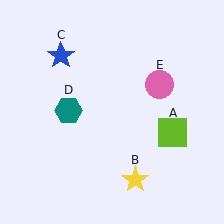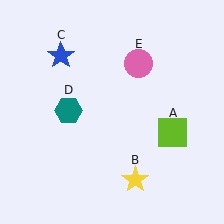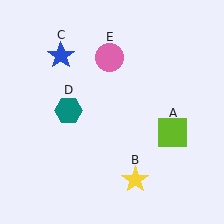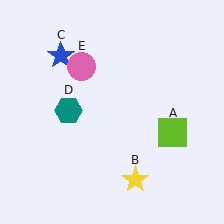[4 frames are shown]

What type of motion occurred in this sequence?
The pink circle (object E) rotated counterclockwise around the center of the scene.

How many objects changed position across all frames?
1 object changed position: pink circle (object E).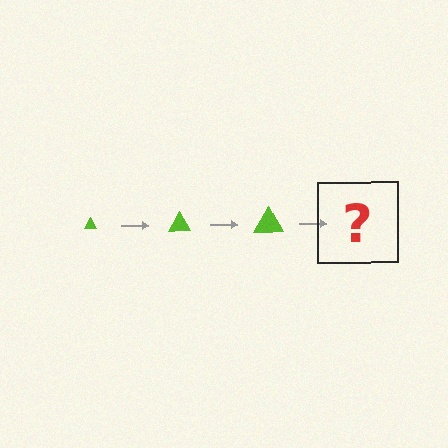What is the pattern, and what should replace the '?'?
The pattern is that the triangle gets progressively larger each step. The '?' should be a lime triangle, larger than the previous one.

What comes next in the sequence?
The next element should be a lime triangle, larger than the previous one.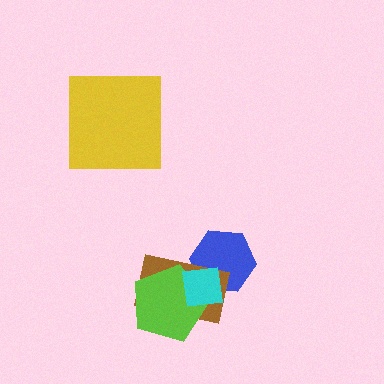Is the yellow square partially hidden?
No, no other shape covers it.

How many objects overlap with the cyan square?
3 objects overlap with the cyan square.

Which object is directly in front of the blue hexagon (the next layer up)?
The brown rectangle is directly in front of the blue hexagon.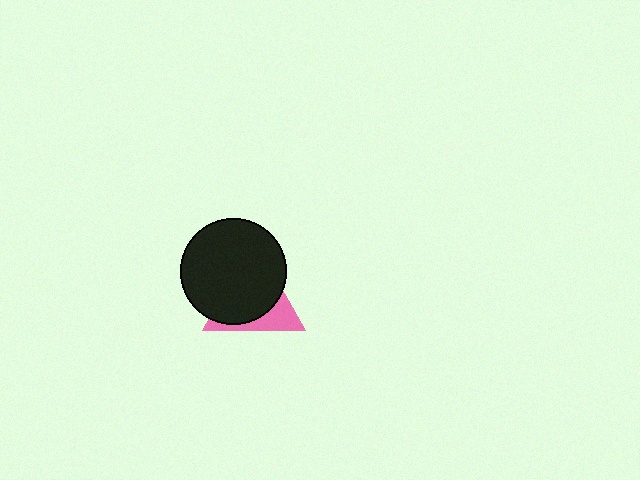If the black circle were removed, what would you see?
You would see the complete pink triangle.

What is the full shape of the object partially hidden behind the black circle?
The partially hidden object is a pink triangle.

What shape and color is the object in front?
The object in front is a black circle.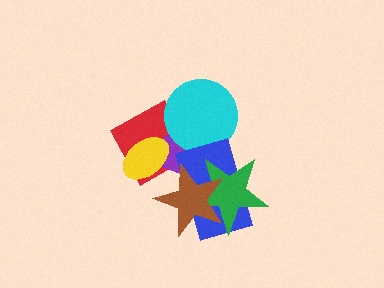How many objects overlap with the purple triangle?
6 objects overlap with the purple triangle.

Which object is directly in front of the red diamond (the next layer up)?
The purple triangle is directly in front of the red diamond.